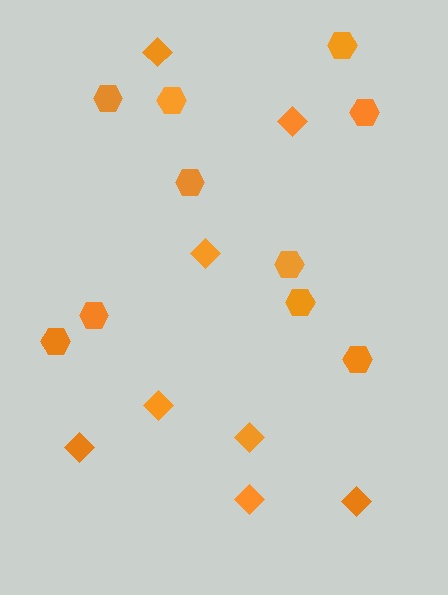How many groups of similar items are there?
There are 2 groups: one group of hexagons (10) and one group of diamonds (8).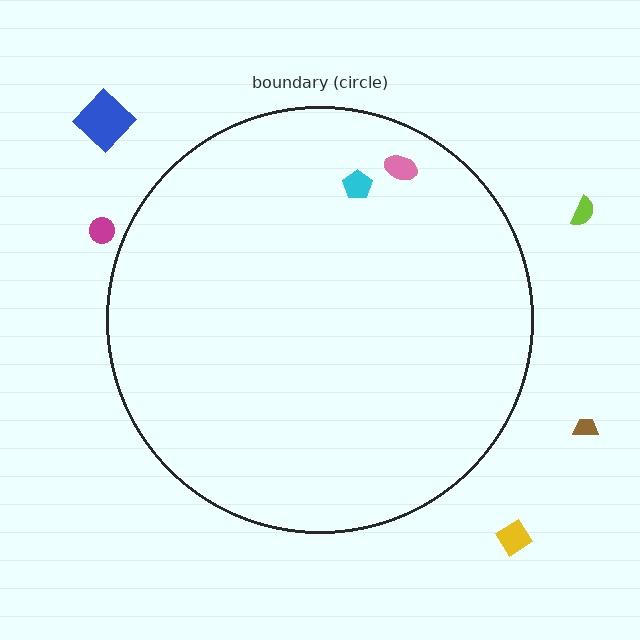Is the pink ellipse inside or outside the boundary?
Inside.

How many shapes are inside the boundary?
2 inside, 5 outside.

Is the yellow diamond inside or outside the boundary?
Outside.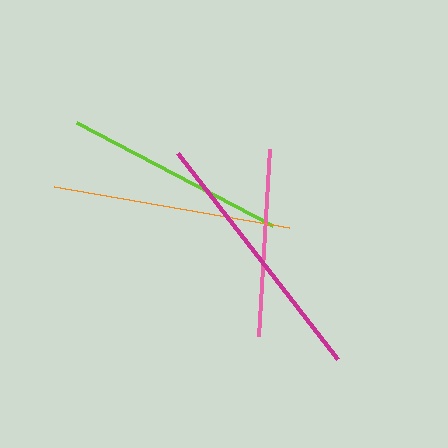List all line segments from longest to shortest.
From longest to shortest: magenta, orange, lime, pink.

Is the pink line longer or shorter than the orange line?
The orange line is longer than the pink line.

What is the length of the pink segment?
The pink segment is approximately 188 pixels long.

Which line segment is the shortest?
The pink line is the shortest at approximately 188 pixels.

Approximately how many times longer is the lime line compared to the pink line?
The lime line is approximately 1.2 times the length of the pink line.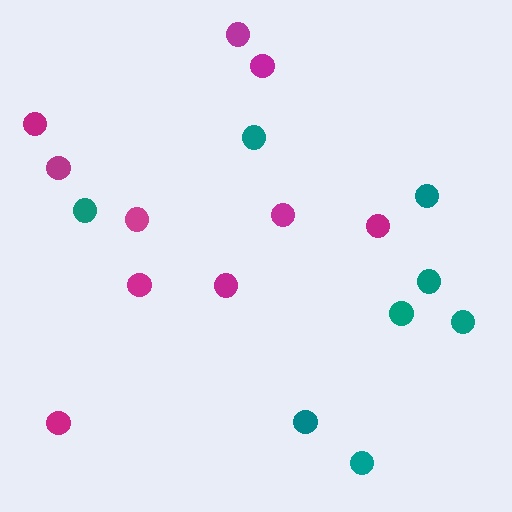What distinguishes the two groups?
There are 2 groups: one group of magenta circles (10) and one group of teal circles (8).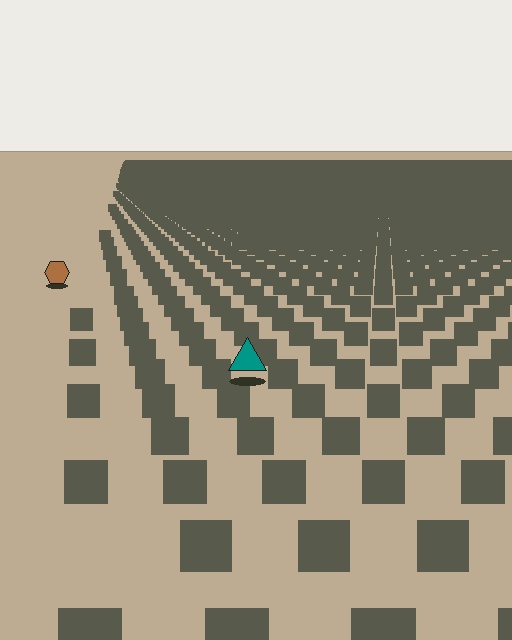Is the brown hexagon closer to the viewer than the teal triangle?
No. The teal triangle is closer — you can tell from the texture gradient: the ground texture is coarser near it.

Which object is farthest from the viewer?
The brown hexagon is farthest from the viewer. It appears smaller and the ground texture around it is denser.